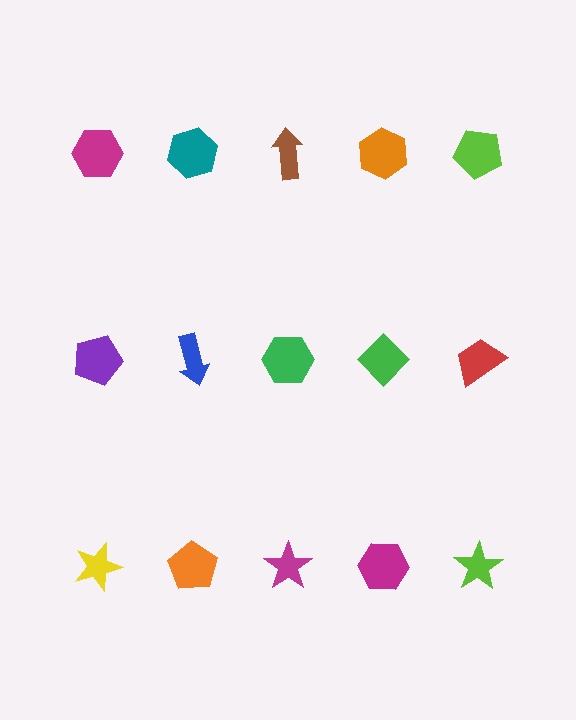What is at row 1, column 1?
A magenta hexagon.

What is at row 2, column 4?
A green diamond.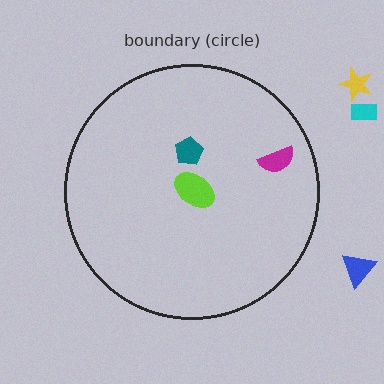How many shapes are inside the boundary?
3 inside, 3 outside.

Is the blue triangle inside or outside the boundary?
Outside.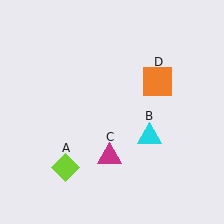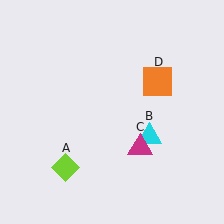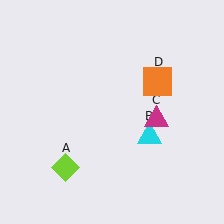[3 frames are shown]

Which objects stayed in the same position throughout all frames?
Lime diamond (object A) and cyan triangle (object B) and orange square (object D) remained stationary.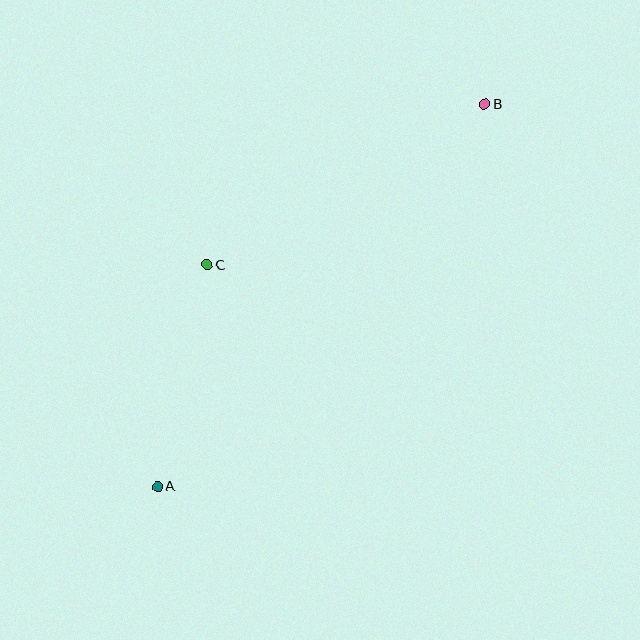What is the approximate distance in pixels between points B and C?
The distance between B and C is approximately 321 pixels.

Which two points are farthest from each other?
Points A and B are farthest from each other.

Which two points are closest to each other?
Points A and C are closest to each other.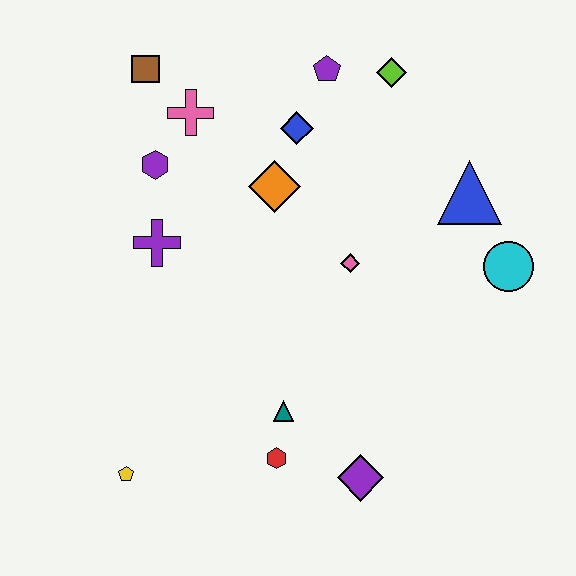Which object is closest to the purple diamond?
The red hexagon is closest to the purple diamond.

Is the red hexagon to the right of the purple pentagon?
No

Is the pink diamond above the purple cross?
No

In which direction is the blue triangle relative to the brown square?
The blue triangle is to the right of the brown square.